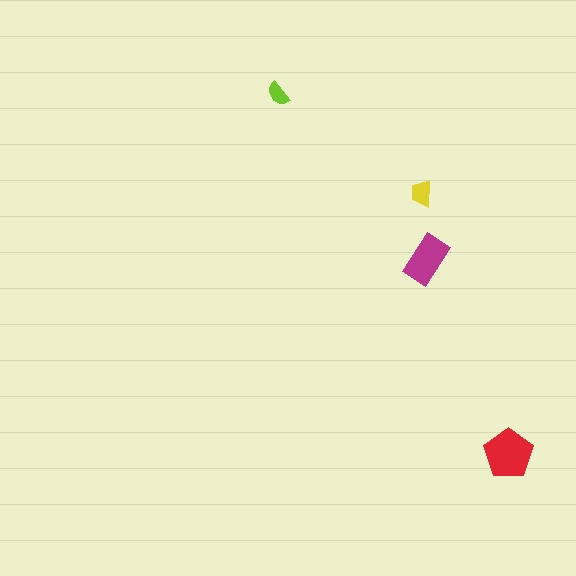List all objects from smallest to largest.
The lime semicircle, the yellow trapezoid, the magenta rectangle, the red pentagon.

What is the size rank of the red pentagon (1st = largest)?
1st.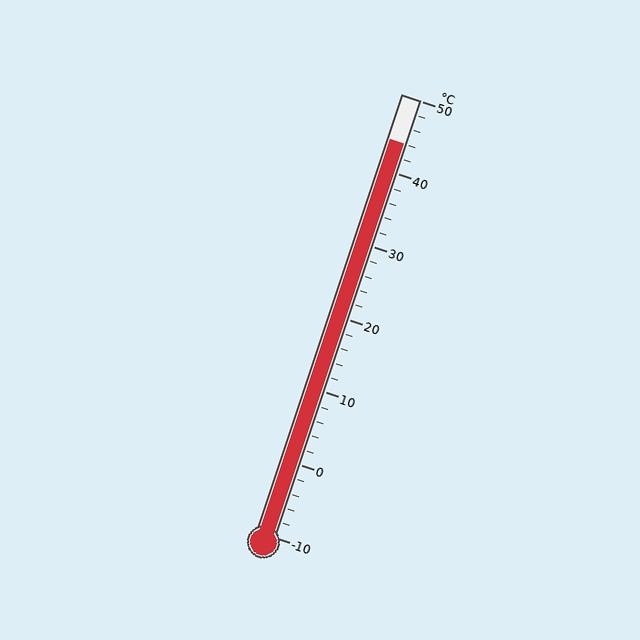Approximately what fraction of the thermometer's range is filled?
The thermometer is filled to approximately 90% of its range.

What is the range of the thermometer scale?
The thermometer scale ranges from -10°C to 50°C.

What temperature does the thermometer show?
The thermometer shows approximately 44°C.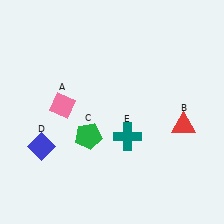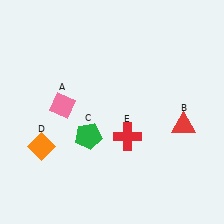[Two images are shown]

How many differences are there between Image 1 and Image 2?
There are 2 differences between the two images.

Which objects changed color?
D changed from blue to orange. E changed from teal to red.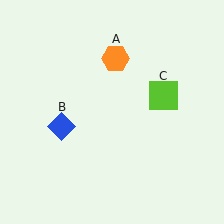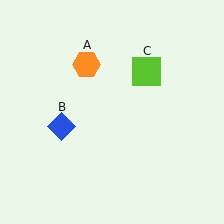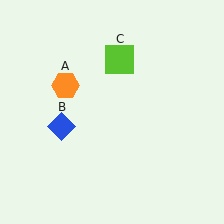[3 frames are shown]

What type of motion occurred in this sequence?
The orange hexagon (object A), lime square (object C) rotated counterclockwise around the center of the scene.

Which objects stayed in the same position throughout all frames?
Blue diamond (object B) remained stationary.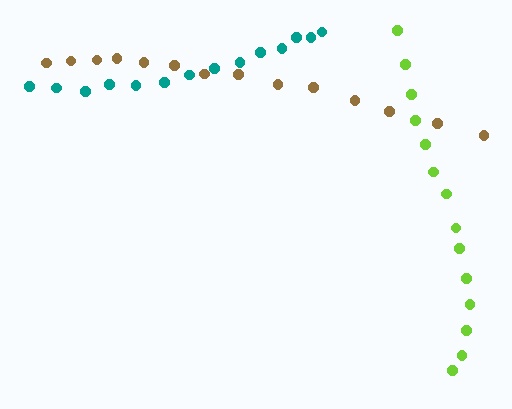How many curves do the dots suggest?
There are 3 distinct paths.